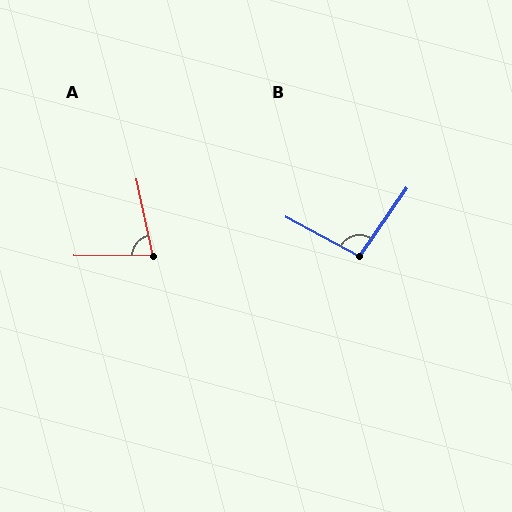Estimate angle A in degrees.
Approximately 78 degrees.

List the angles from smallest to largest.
A (78°), B (96°).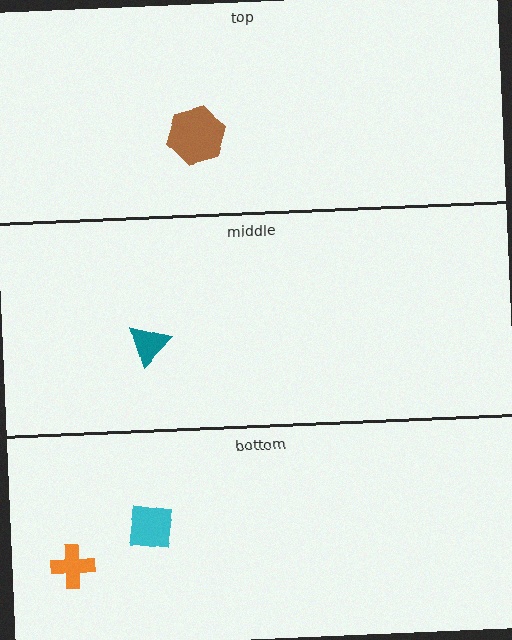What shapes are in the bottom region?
The cyan square, the orange cross.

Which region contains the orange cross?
The bottom region.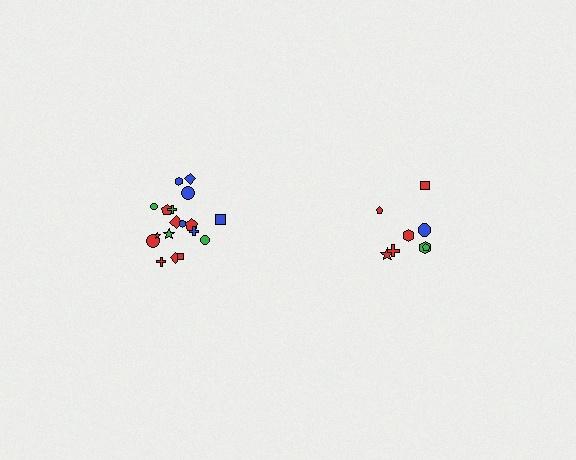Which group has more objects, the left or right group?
The left group.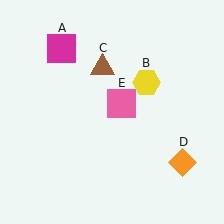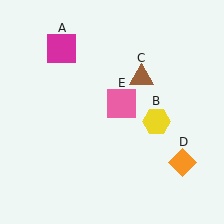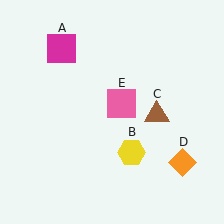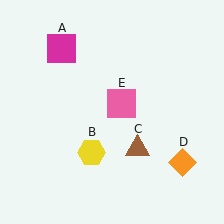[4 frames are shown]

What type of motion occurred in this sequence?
The yellow hexagon (object B), brown triangle (object C) rotated clockwise around the center of the scene.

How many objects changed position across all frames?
2 objects changed position: yellow hexagon (object B), brown triangle (object C).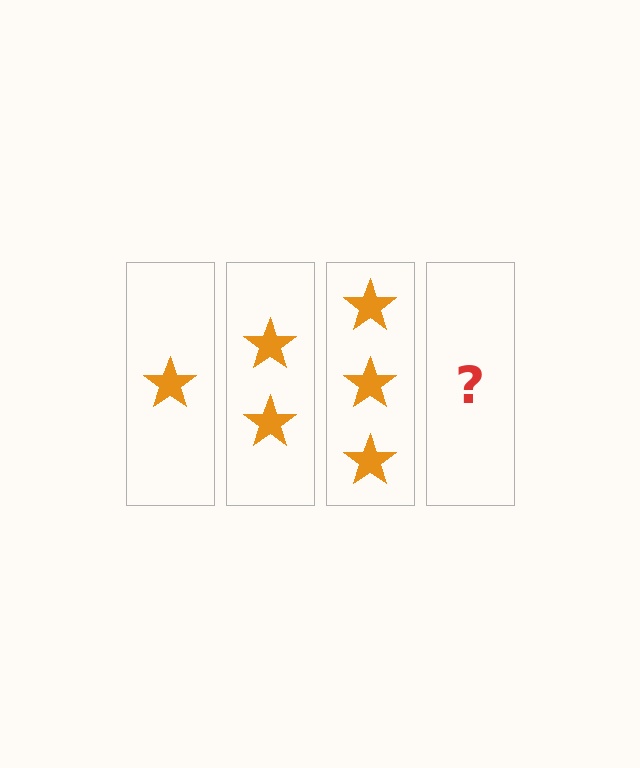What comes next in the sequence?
The next element should be 4 stars.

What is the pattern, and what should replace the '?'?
The pattern is that each step adds one more star. The '?' should be 4 stars.